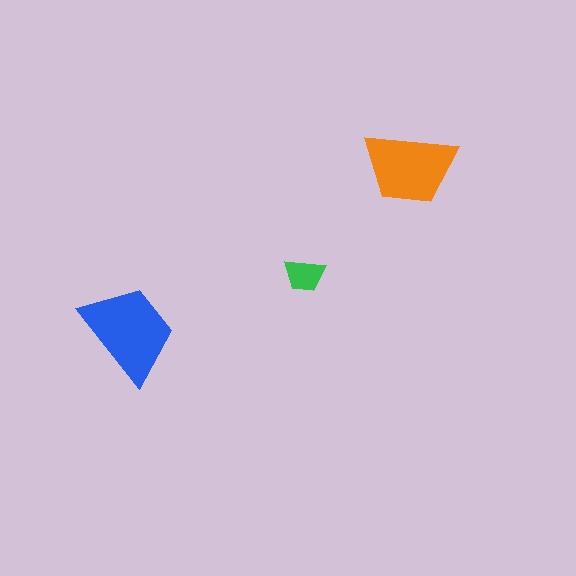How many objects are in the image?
There are 3 objects in the image.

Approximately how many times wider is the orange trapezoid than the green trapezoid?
About 2.5 times wider.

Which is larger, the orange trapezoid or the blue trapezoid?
The blue one.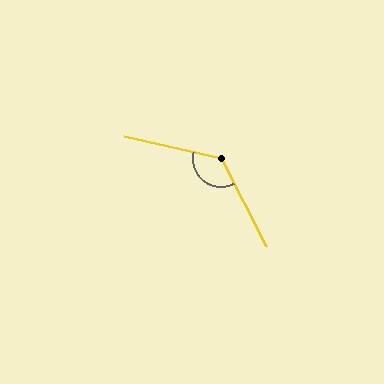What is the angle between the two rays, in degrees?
Approximately 131 degrees.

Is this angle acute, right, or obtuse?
It is obtuse.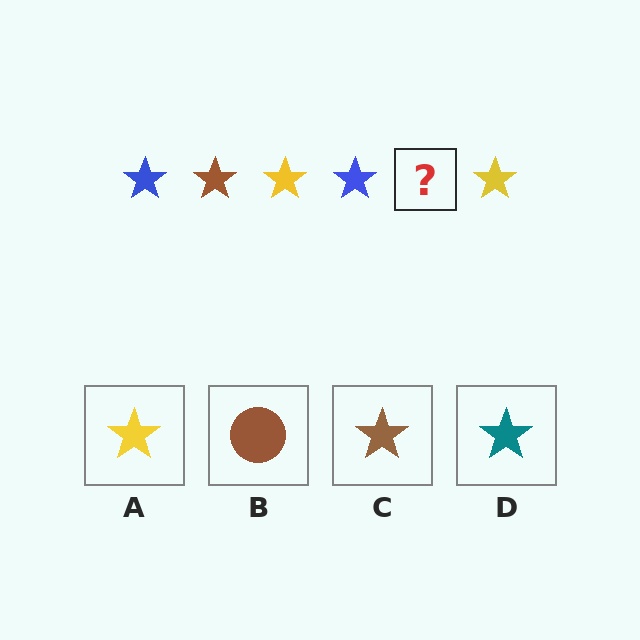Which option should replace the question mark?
Option C.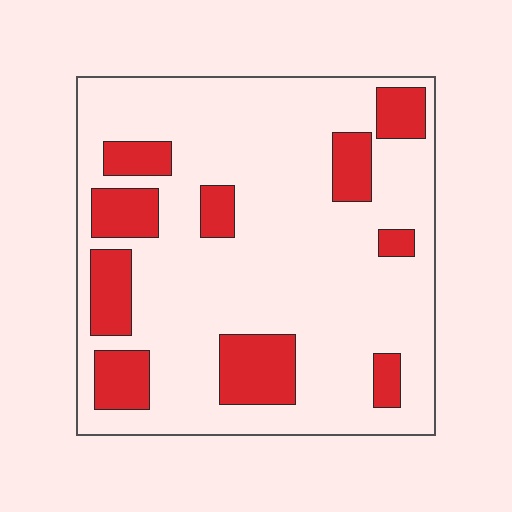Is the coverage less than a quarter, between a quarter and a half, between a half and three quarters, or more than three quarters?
Less than a quarter.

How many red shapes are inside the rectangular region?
10.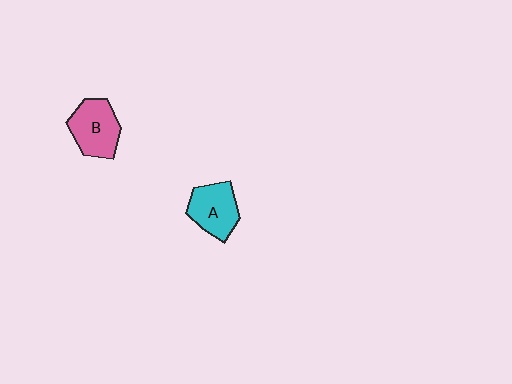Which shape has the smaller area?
Shape A (cyan).